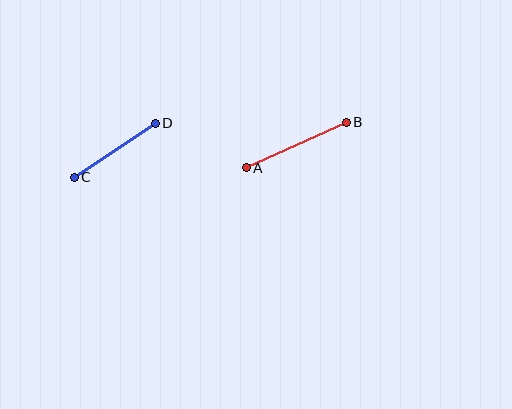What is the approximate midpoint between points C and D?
The midpoint is at approximately (115, 150) pixels.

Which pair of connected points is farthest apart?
Points A and B are farthest apart.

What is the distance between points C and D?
The distance is approximately 97 pixels.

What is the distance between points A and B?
The distance is approximately 110 pixels.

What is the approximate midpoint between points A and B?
The midpoint is at approximately (296, 145) pixels.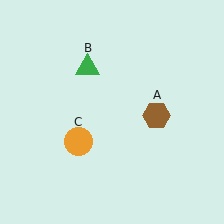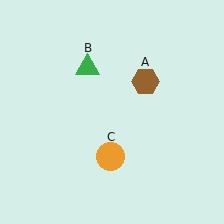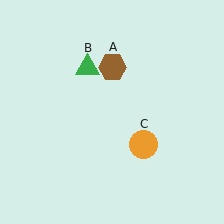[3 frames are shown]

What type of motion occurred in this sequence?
The brown hexagon (object A), orange circle (object C) rotated counterclockwise around the center of the scene.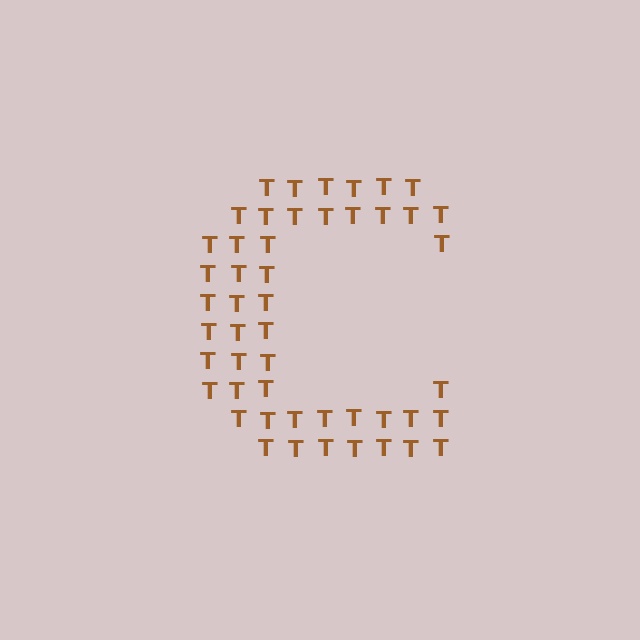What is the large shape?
The large shape is the letter C.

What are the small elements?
The small elements are letter T's.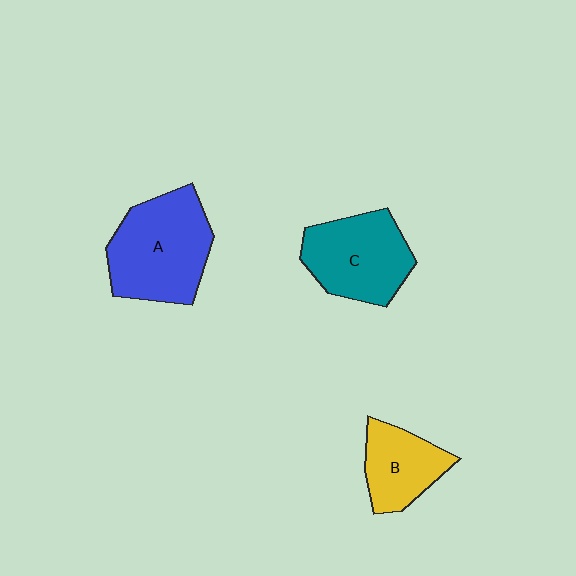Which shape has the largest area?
Shape A (blue).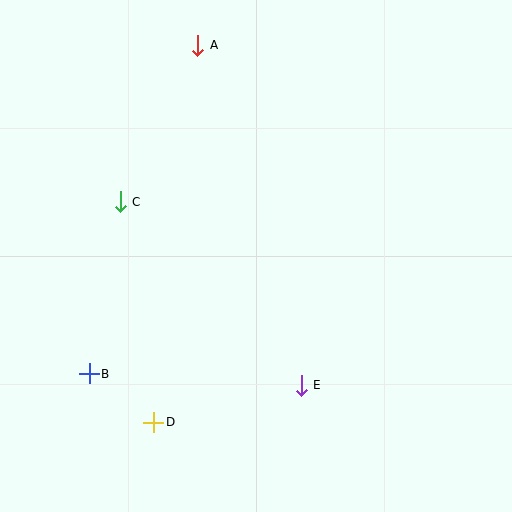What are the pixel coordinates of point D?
Point D is at (154, 422).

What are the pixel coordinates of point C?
Point C is at (120, 202).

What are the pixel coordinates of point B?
Point B is at (89, 374).